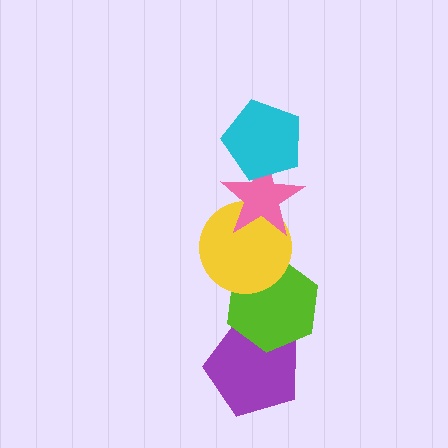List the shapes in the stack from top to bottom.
From top to bottom: the cyan pentagon, the pink star, the yellow circle, the lime hexagon, the purple pentagon.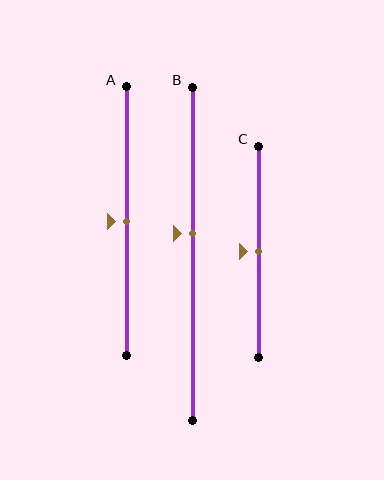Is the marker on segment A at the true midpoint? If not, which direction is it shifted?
Yes, the marker on segment A is at the true midpoint.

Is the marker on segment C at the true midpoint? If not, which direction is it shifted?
Yes, the marker on segment C is at the true midpoint.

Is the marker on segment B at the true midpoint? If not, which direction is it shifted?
No, the marker on segment B is shifted upward by about 6% of the segment length.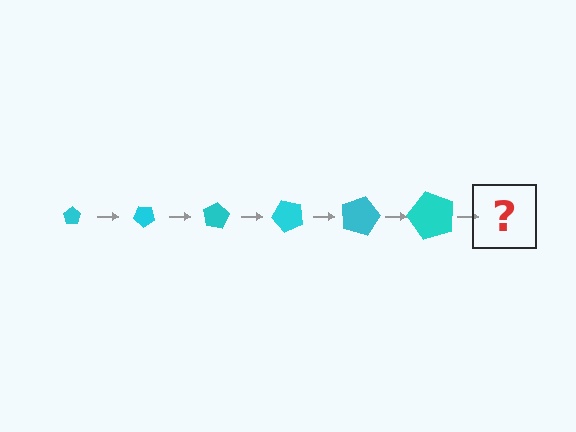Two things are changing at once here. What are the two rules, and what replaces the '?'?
The two rules are that the pentagon grows larger each step and it rotates 40 degrees each step. The '?' should be a pentagon, larger than the previous one and rotated 240 degrees from the start.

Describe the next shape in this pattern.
It should be a pentagon, larger than the previous one and rotated 240 degrees from the start.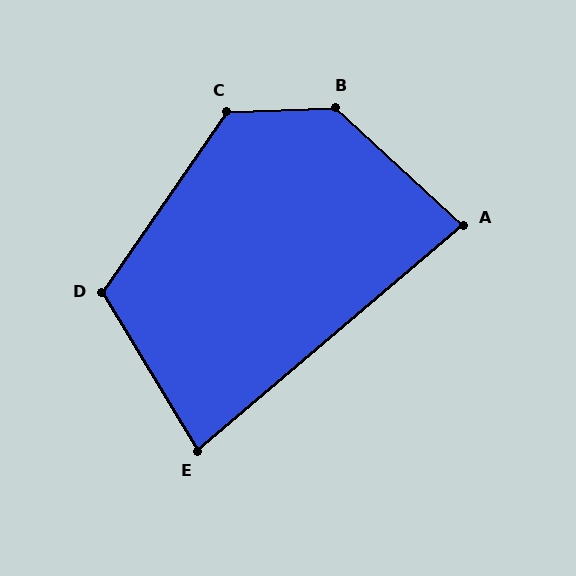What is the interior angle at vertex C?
Approximately 127 degrees (obtuse).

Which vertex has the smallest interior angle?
E, at approximately 81 degrees.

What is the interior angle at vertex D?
Approximately 114 degrees (obtuse).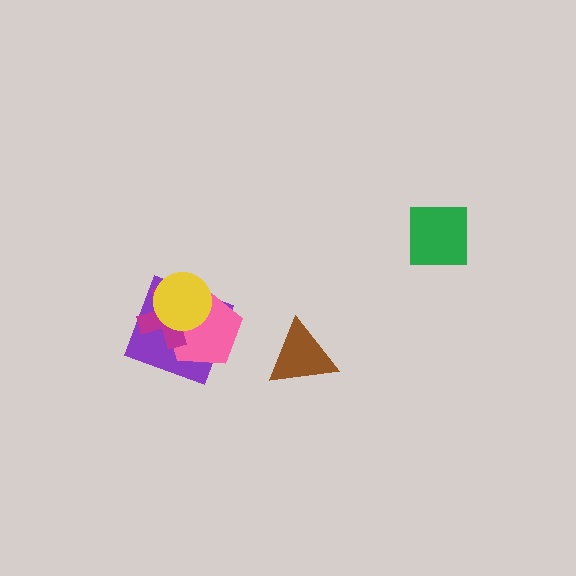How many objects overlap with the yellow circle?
3 objects overlap with the yellow circle.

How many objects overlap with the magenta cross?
3 objects overlap with the magenta cross.